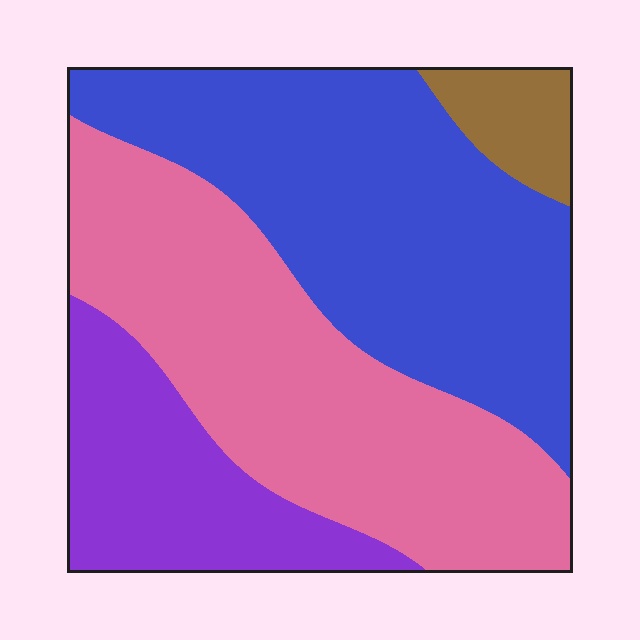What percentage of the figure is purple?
Purple covers roughly 20% of the figure.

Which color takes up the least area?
Brown, at roughly 5%.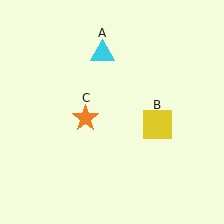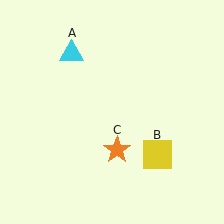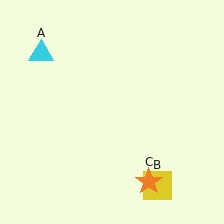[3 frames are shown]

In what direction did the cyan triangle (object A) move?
The cyan triangle (object A) moved left.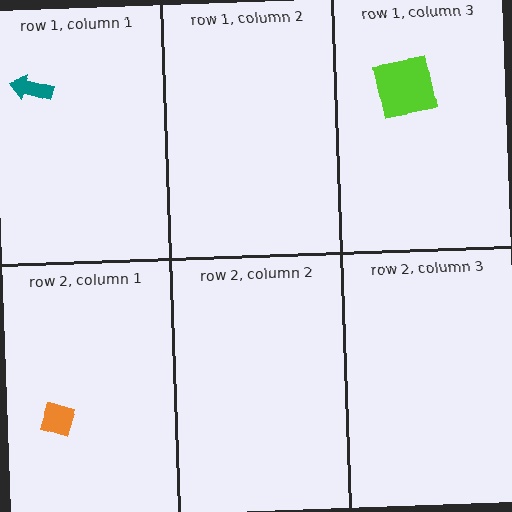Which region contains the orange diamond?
The row 2, column 1 region.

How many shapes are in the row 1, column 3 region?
1.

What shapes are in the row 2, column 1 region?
The orange diamond.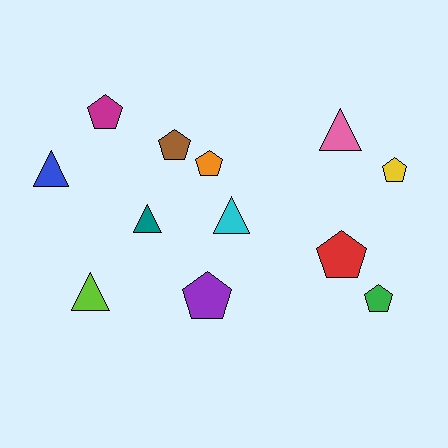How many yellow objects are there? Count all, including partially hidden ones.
There is 1 yellow object.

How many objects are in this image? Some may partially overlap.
There are 12 objects.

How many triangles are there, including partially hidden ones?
There are 5 triangles.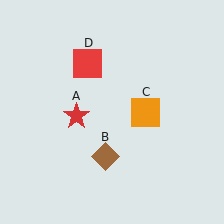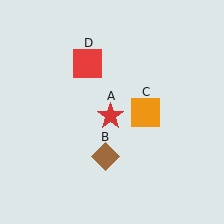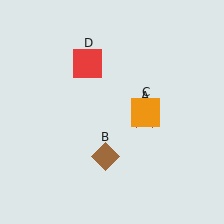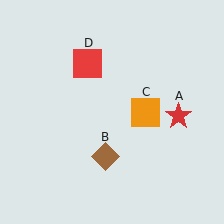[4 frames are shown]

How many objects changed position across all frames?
1 object changed position: red star (object A).